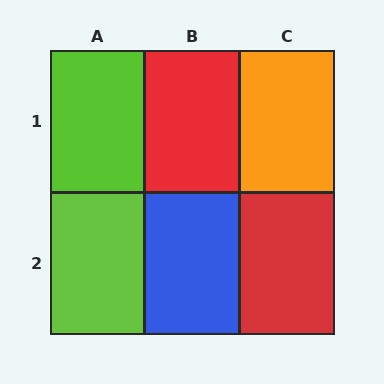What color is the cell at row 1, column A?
Lime.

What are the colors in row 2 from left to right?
Lime, blue, red.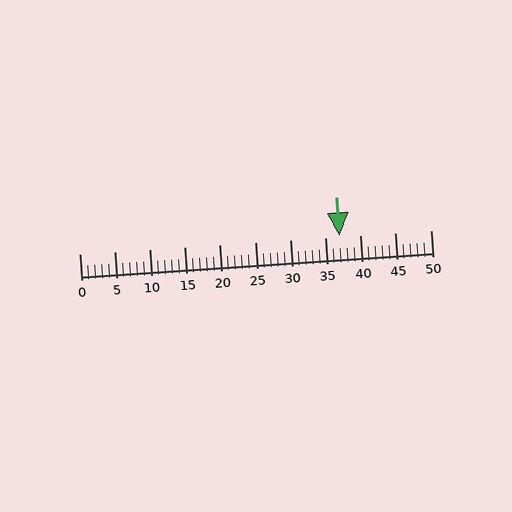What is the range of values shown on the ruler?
The ruler shows values from 0 to 50.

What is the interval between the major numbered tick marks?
The major tick marks are spaced 5 units apart.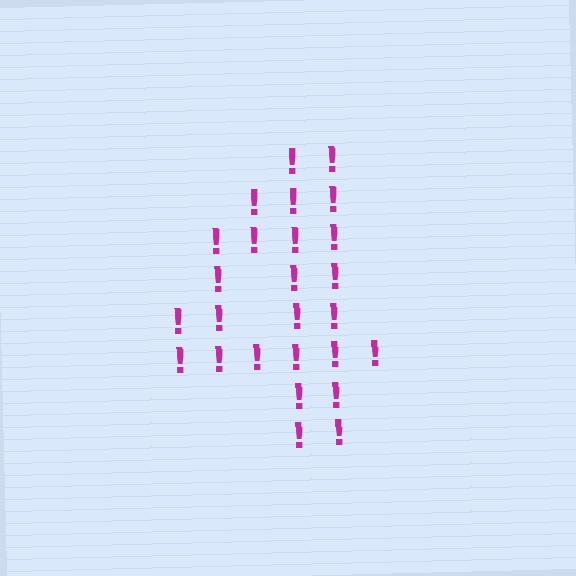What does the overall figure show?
The overall figure shows the digit 4.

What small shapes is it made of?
It is made of small exclamation marks.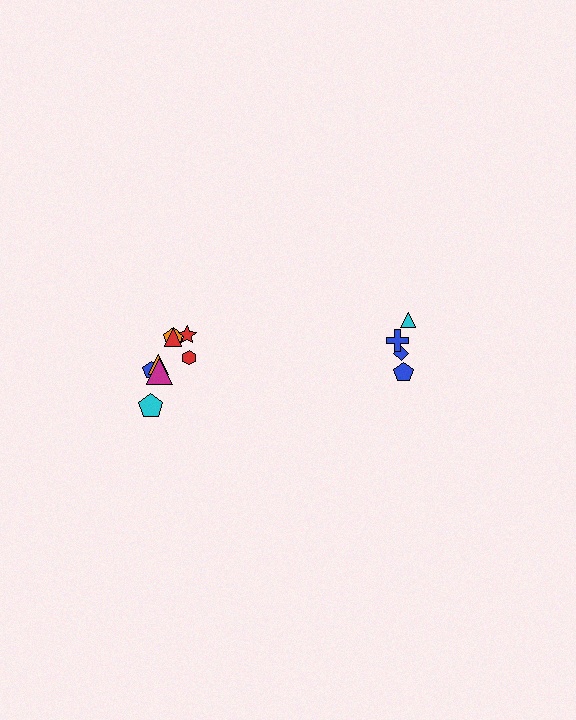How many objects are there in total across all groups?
There are 12 objects.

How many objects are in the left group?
There are 8 objects.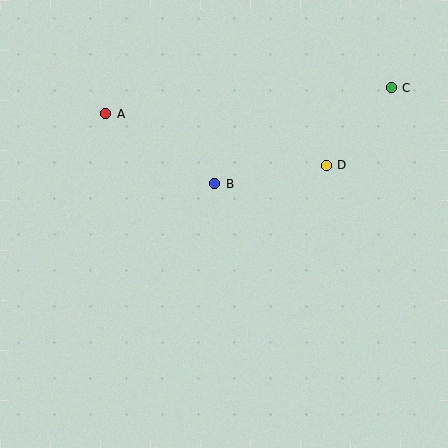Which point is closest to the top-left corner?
Point A is closest to the top-left corner.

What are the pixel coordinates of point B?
Point B is at (215, 184).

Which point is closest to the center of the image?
Point B at (215, 184) is closest to the center.